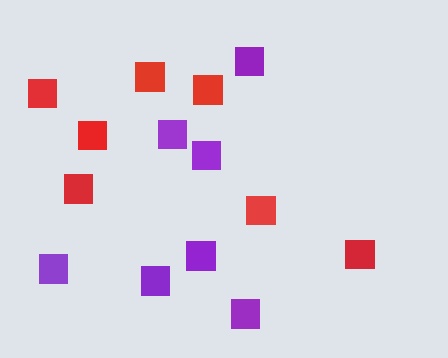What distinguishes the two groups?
There are 2 groups: one group of red squares (7) and one group of purple squares (7).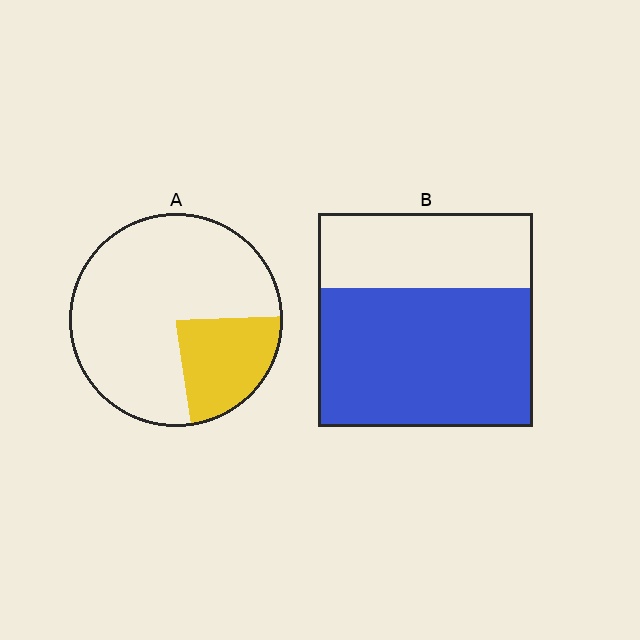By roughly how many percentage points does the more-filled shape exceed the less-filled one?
By roughly 40 percentage points (B over A).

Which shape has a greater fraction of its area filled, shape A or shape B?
Shape B.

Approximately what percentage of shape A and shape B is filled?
A is approximately 25% and B is approximately 65%.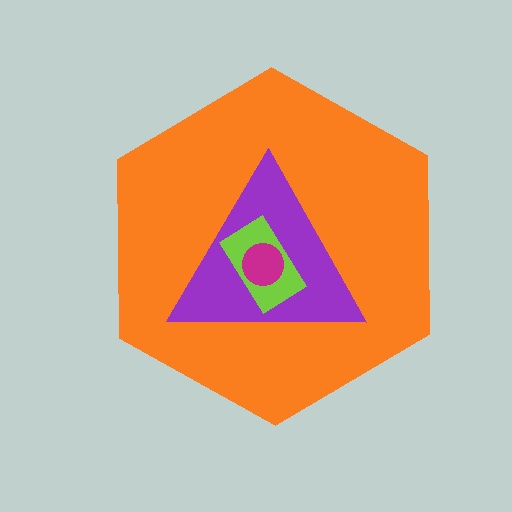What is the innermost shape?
The magenta circle.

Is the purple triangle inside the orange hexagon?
Yes.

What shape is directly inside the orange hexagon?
The purple triangle.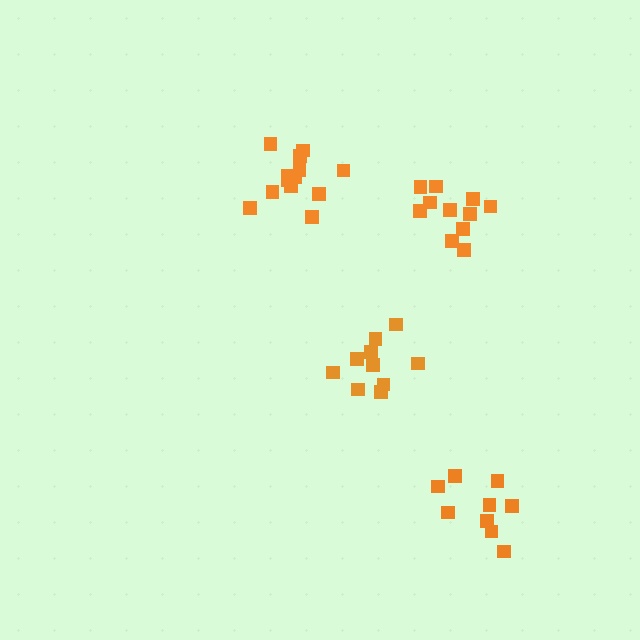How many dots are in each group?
Group 1: 13 dots, Group 2: 9 dots, Group 3: 10 dots, Group 4: 11 dots (43 total).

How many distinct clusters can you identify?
There are 4 distinct clusters.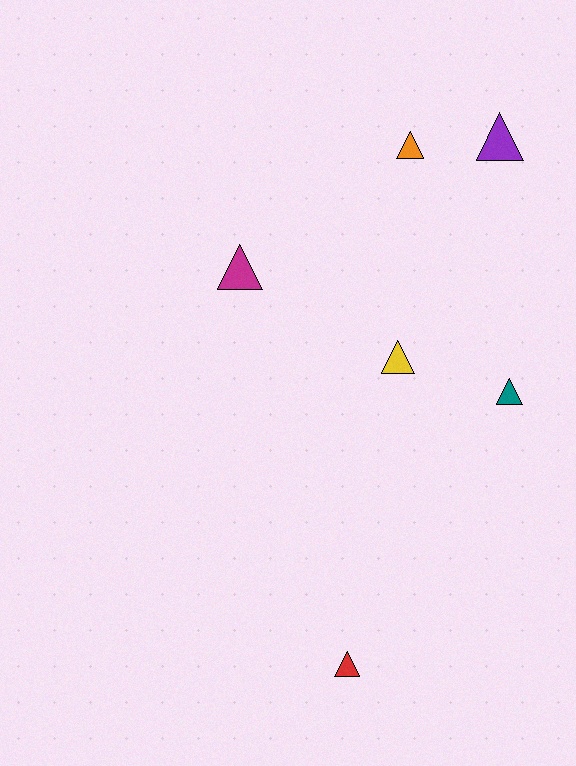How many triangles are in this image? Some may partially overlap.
There are 6 triangles.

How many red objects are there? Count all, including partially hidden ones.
There is 1 red object.